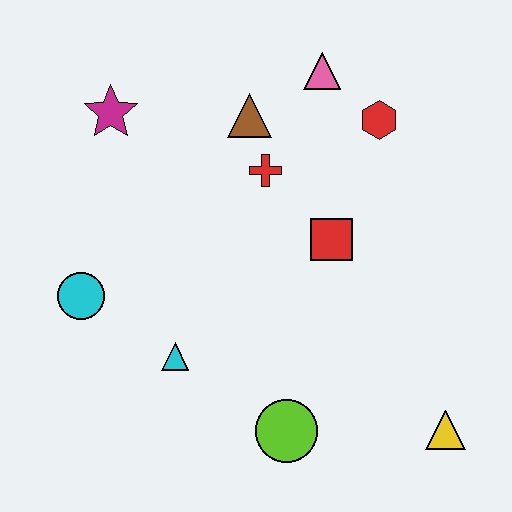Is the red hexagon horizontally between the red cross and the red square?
No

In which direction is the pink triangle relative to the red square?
The pink triangle is above the red square.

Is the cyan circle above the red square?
No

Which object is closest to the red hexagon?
The pink triangle is closest to the red hexagon.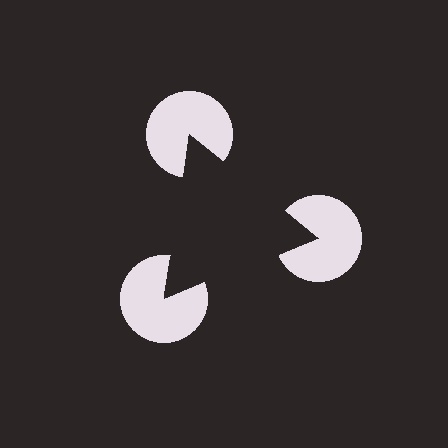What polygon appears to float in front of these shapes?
An illusory triangle — its edges are inferred from the aligned wedge cuts in the pac-man discs, not physically drawn.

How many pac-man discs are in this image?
There are 3 — one at each vertex of the illusory triangle.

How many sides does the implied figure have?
3 sides.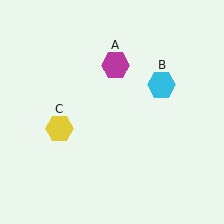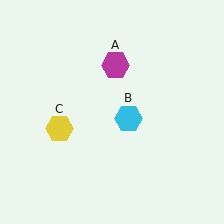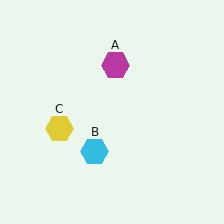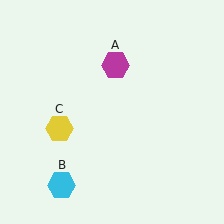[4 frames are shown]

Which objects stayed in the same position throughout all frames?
Magenta hexagon (object A) and yellow hexagon (object C) remained stationary.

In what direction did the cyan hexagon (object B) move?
The cyan hexagon (object B) moved down and to the left.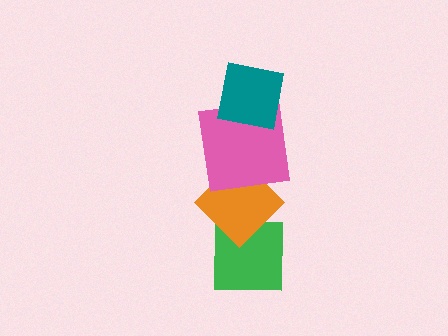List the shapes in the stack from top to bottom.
From top to bottom: the teal square, the pink square, the orange diamond, the green square.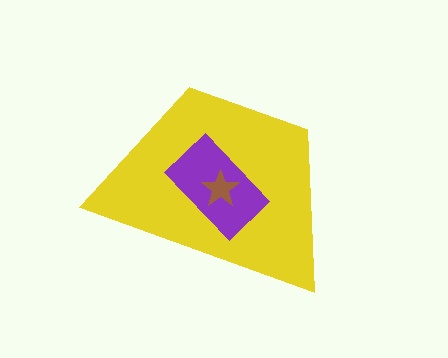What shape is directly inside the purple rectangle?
The brown star.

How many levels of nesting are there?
3.